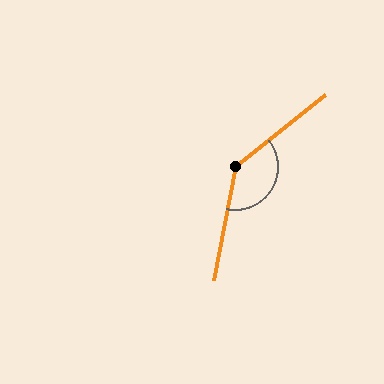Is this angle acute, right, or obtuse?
It is obtuse.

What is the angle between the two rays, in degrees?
Approximately 140 degrees.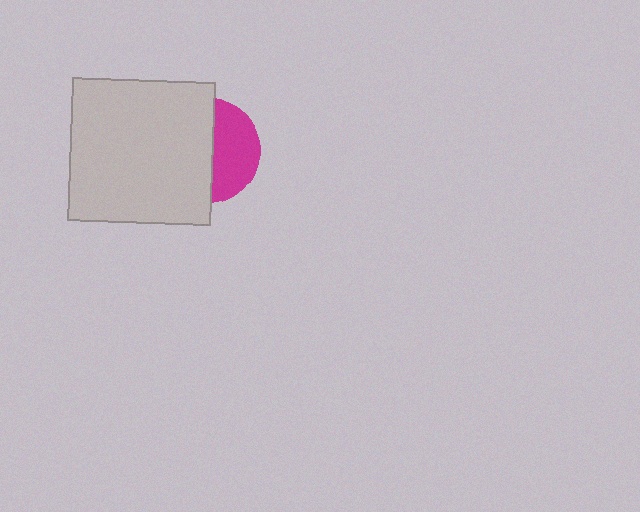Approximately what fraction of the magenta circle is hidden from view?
Roughly 56% of the magenta circle is hidden behind the light gray square.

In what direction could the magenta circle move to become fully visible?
The magenta circle could move right. That would shift it out from behind the light gray square entirely.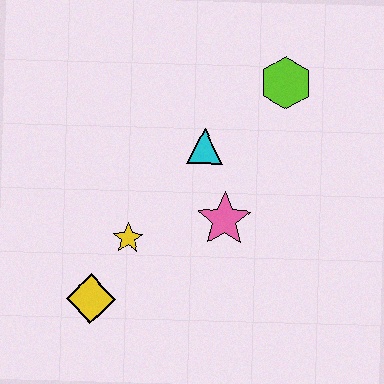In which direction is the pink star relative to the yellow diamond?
The pink star is to the right of the yellow diamond.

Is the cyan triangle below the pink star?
No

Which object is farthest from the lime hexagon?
The yellow diamond is farthest from the lime hexagon.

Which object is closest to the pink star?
The cyan triangle is closest to the pink star.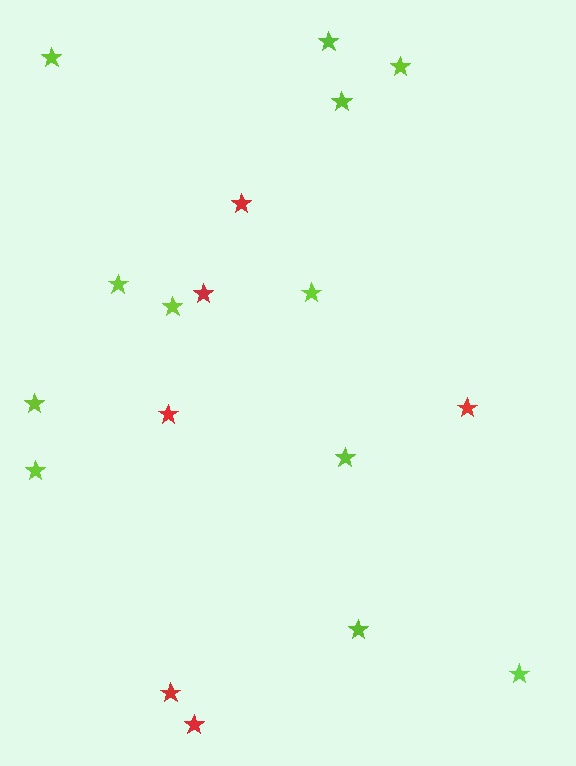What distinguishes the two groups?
There are 2 groups: one group of lime stars (12) and one group of red stars (6).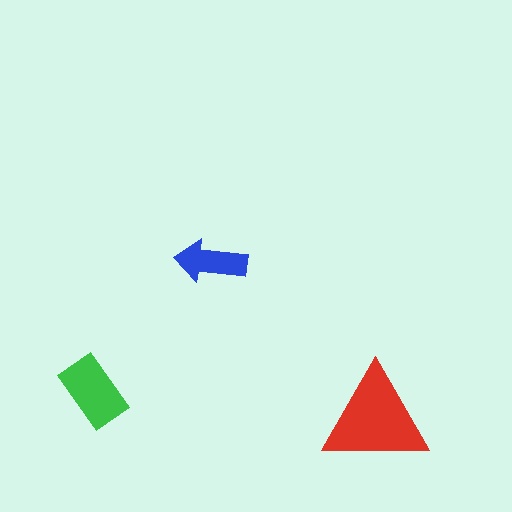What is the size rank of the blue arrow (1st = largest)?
3rd.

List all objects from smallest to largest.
The blue arrow, the green rectangle, the red triangle.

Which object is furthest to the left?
The green rectangle is leftmost.